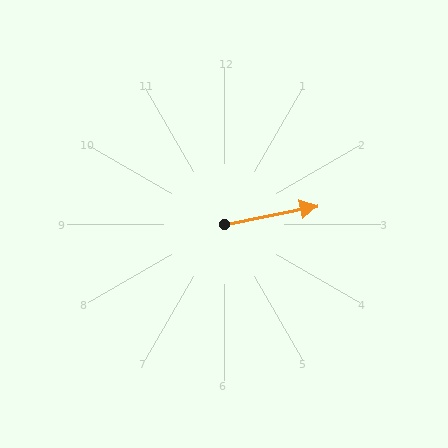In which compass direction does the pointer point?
East.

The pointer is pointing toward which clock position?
Roughly 3 o'clock.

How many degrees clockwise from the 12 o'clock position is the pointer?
Approximately 79 degrees.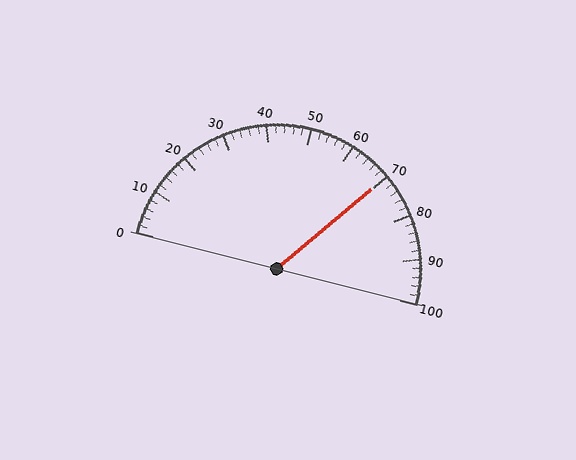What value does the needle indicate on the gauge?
The needle indicates approximately 70.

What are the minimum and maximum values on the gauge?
The gauge ranges from 0 to 100.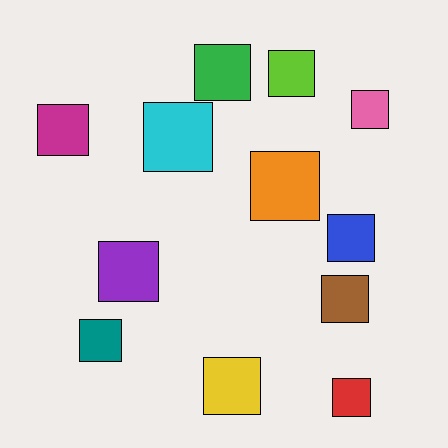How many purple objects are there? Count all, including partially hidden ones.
There is 1 purple object.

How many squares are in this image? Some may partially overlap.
There are 12 squares.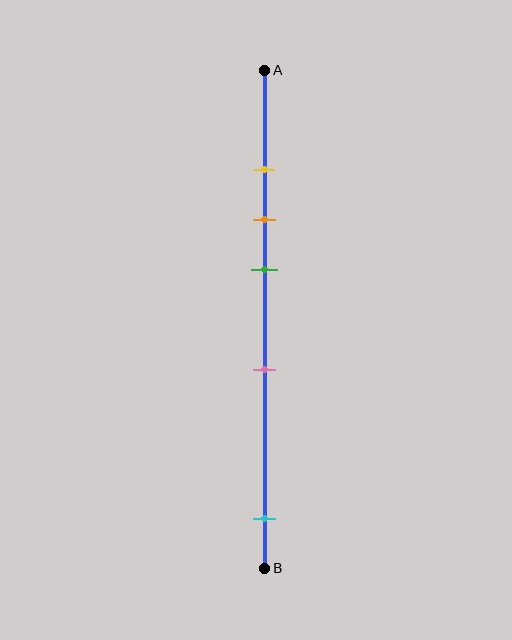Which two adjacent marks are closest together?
The yellow and orange marks are the closest adjacent pair.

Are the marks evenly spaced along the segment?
No, the marks are not evenly spaced.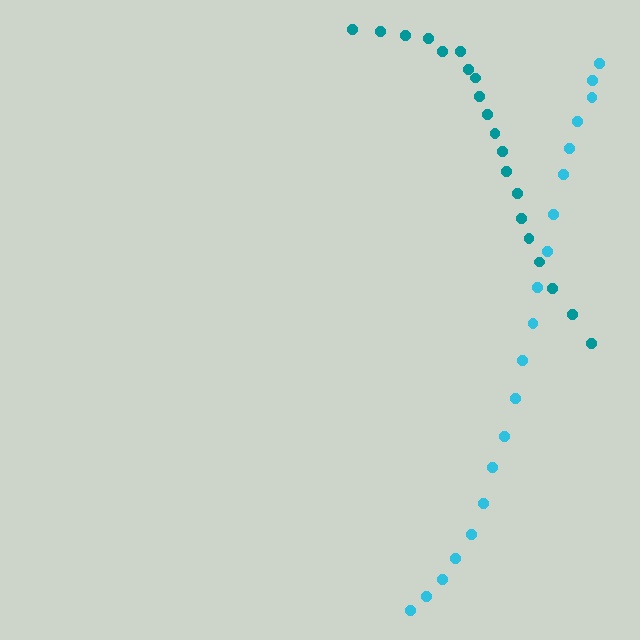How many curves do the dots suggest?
There are 2 distinct paths.